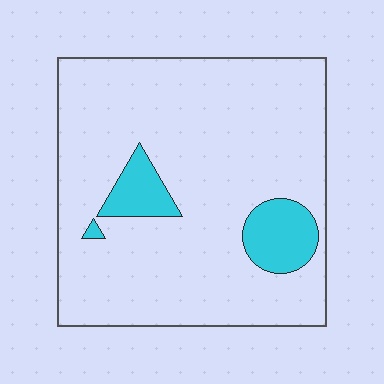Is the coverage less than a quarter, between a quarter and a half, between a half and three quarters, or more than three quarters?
Less than a quarter.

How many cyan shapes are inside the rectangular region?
3.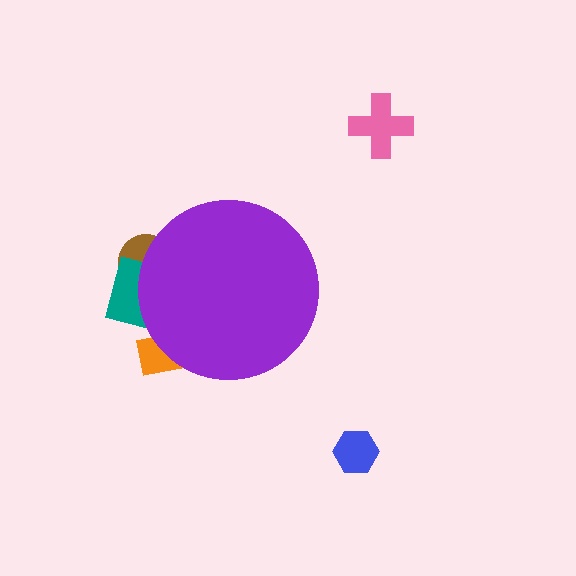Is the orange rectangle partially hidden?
Yes, the orange rectangle is partially hidden behind the purple circle.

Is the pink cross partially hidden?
No, the pink cross is fully visible.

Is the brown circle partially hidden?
Yes, the brown circle is partially hidden behind the purple circle.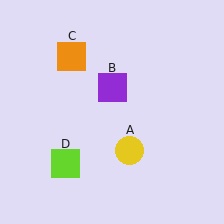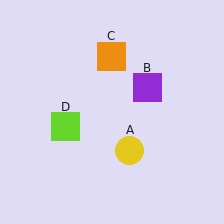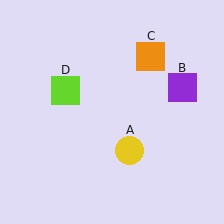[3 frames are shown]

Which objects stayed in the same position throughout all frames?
Yellow circle (object A) remained stationary.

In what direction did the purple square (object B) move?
The purple square (object B) moved right.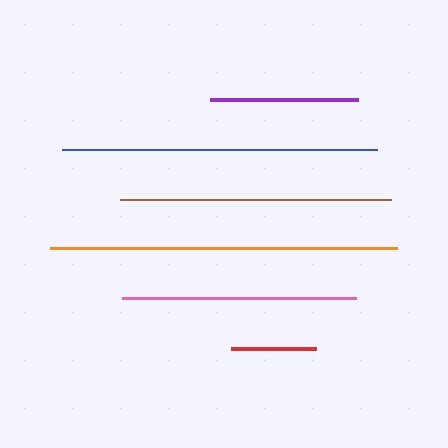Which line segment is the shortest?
The red line is the shortest at approximately 86 pixels.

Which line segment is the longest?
The orange line is the longest at approximately 347 pixels.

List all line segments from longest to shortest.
From longest to shortest: orange, blue, brown, pink, purple, red.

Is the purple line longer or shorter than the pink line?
The pink line is longer than the purple line.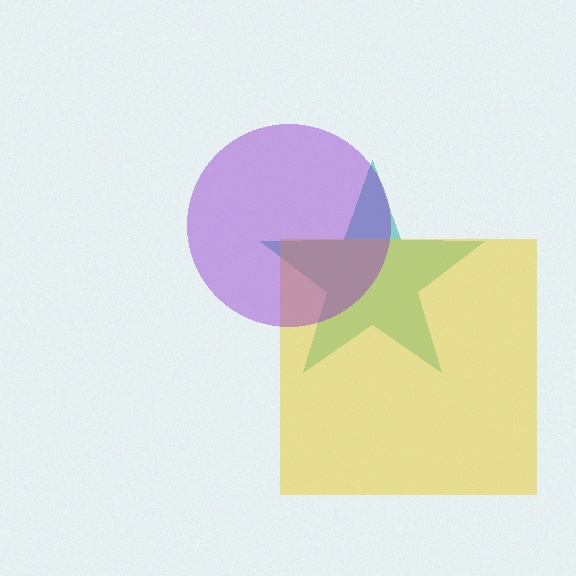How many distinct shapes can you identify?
There are 3 distinct shapes: a teal star, a yellow square, a purple circle.